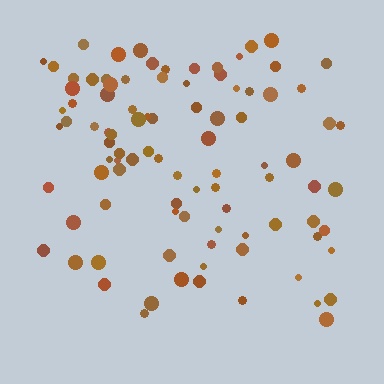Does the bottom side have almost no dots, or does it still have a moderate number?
Still a moderate number, just noticeably fewer than the top.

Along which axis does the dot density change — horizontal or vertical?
Vertical.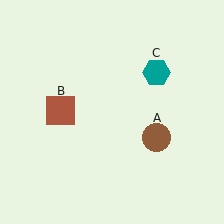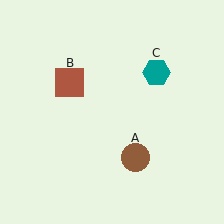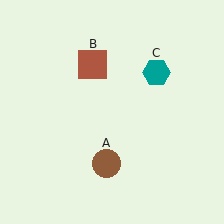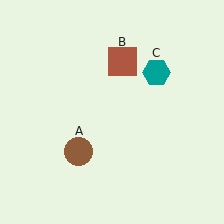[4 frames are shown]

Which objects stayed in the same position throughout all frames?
Teal hexagon (object C) remained stationary.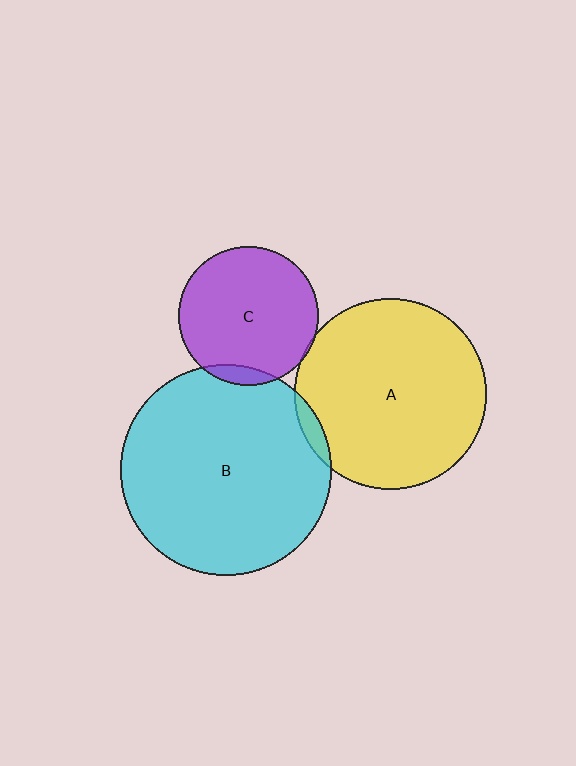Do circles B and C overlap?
Yes.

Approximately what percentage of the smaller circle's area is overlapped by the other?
Approximately 5%.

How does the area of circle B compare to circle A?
Approximately 1.2 times.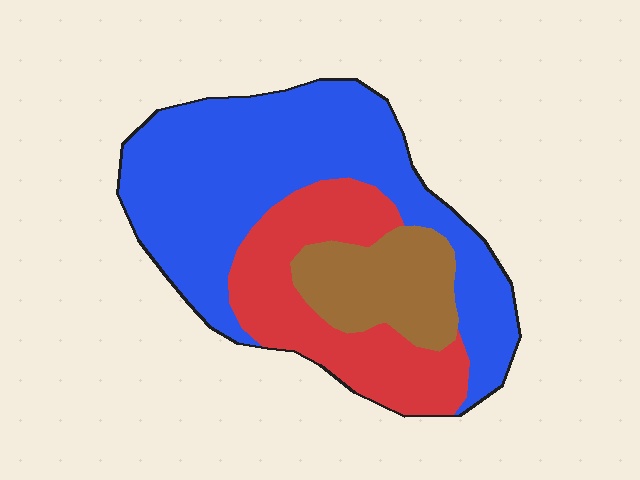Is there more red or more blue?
Blue.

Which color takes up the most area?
Blue, at roughly 55%.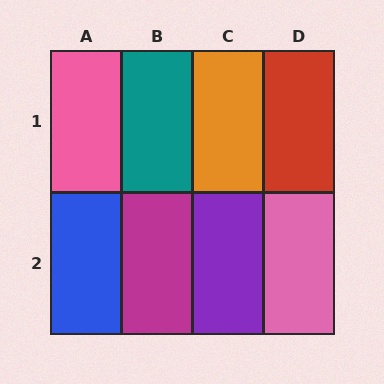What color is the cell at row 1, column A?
Pink.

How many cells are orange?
1 cell is orange.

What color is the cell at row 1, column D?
Red.